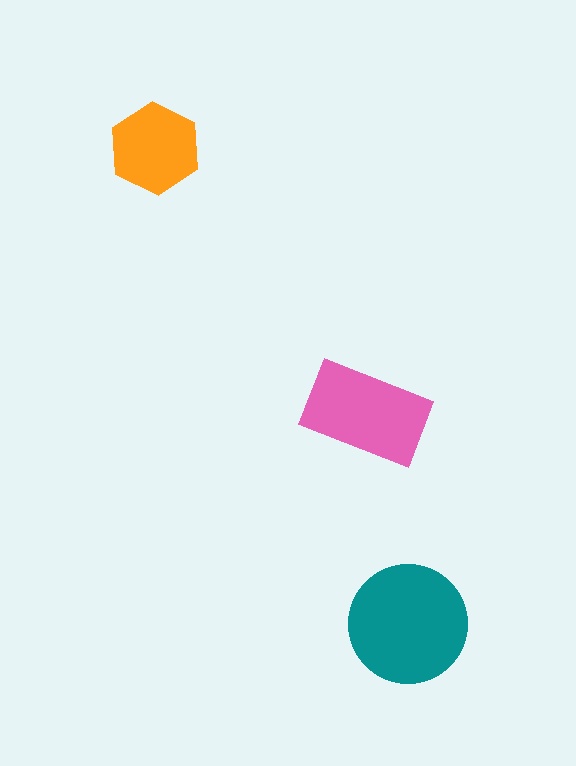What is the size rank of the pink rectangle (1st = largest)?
2nd.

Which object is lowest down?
The teal circle is bottommost.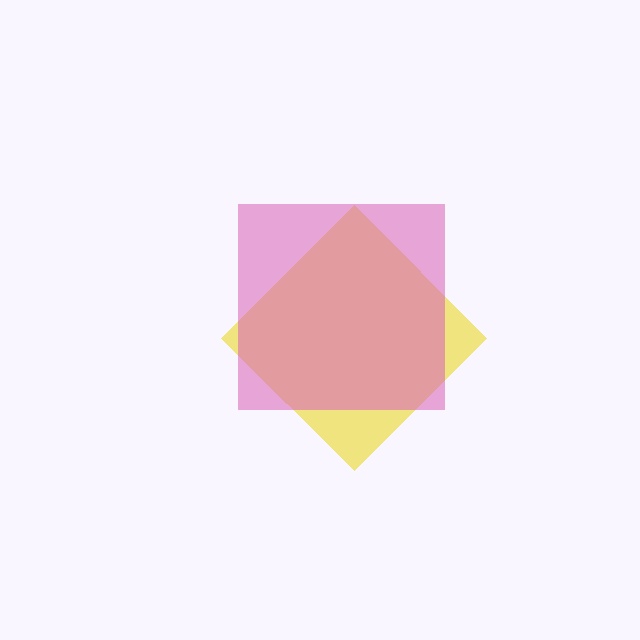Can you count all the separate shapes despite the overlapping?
Yes, there are 2 separate shapes.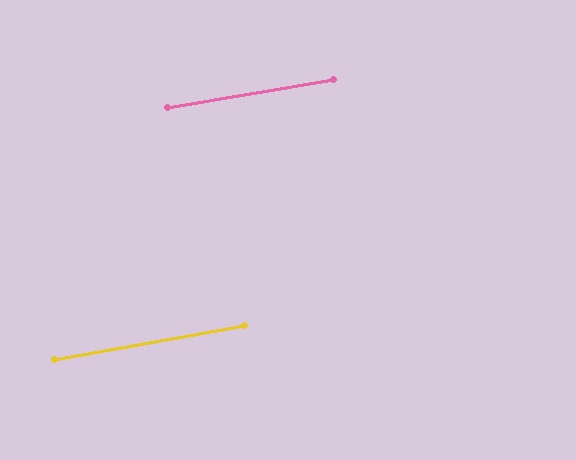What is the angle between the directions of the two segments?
Approximately 1 degree.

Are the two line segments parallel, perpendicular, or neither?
Parallel — their directions differ by only 0.6°.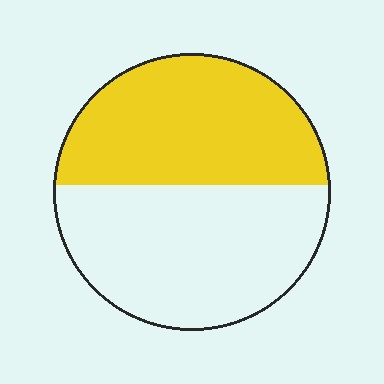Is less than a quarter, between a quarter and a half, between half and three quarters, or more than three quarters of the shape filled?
Between a quarter and a half.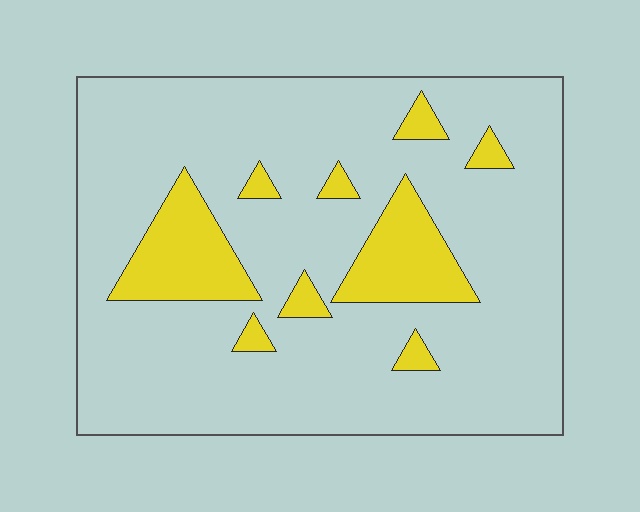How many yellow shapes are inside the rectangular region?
9.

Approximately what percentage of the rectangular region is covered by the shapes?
Approximately 15%.